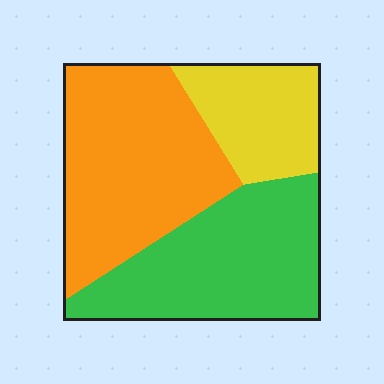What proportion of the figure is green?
Green takes up about three eighths (3/8) of the figure.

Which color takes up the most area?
Orange, at roughly 40%.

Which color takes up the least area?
Yellow, at roughly 20%.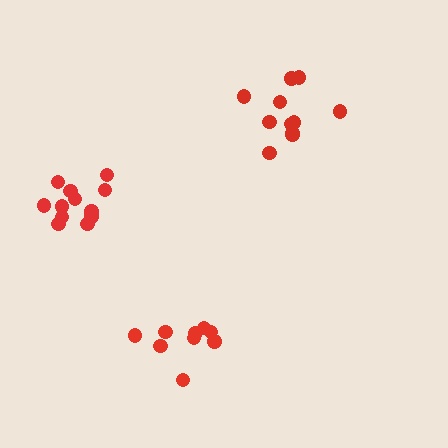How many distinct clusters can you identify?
There are 3 distinct clusters.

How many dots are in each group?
Group 1: 9 dots, Group 2: 13 dots, Group 3: 11 dots (33 total).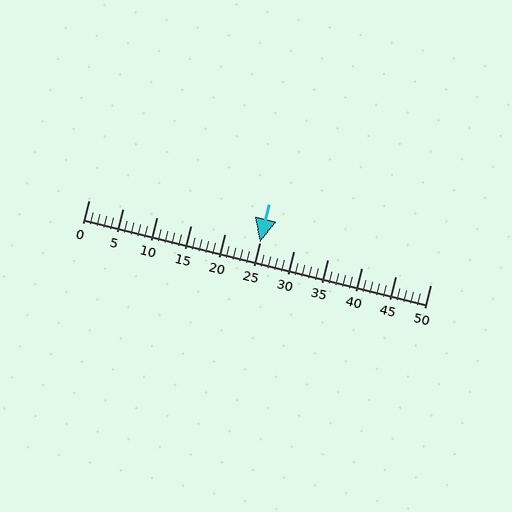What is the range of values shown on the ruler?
The ruler shows values from 0 to 50.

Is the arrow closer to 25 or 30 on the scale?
The arrow is closer to 25.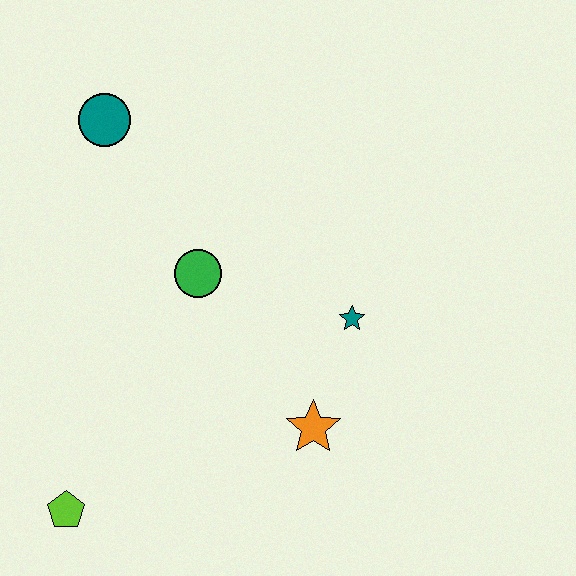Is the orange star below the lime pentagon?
No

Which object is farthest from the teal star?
The lime pentagon is farthest from the teal star.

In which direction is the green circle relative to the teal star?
The green circle is to the left of the teal star.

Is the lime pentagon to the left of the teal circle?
Yes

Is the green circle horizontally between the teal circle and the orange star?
Yes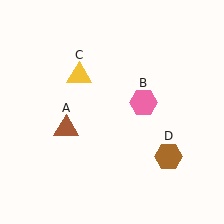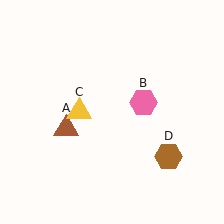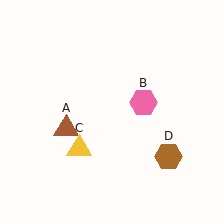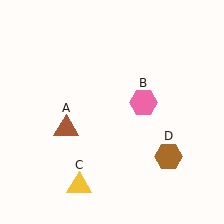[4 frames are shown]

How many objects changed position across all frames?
1 object changed position: yellow triangle (object C).